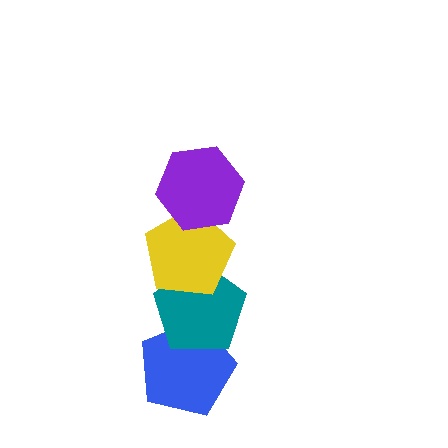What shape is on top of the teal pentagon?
The yellow pentagon is on top of the teal pentagon.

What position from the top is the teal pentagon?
The teal pentagon is 3rd from the top.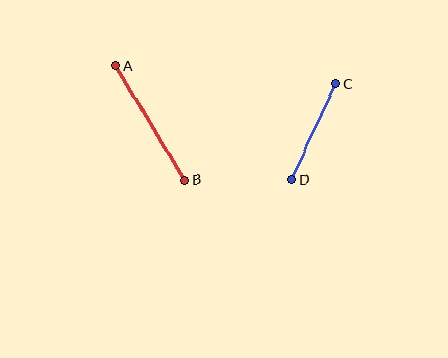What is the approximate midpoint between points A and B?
The midpoint is at approximately (150, 123) pixels.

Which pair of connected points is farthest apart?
Points A and B are farthest apart.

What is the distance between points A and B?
The distance is approximately 134 pixels.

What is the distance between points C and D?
The distance is approximately 106 pixels.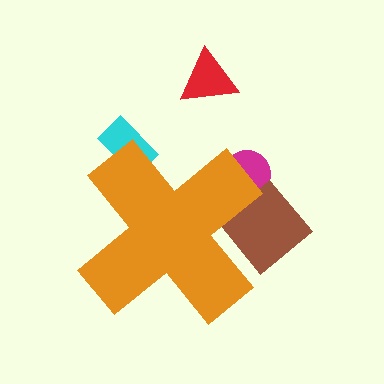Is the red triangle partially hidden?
No, the red triangle is fully visible.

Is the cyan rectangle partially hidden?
Yes, the cyan rectangle is partially hidden behind the orange cross.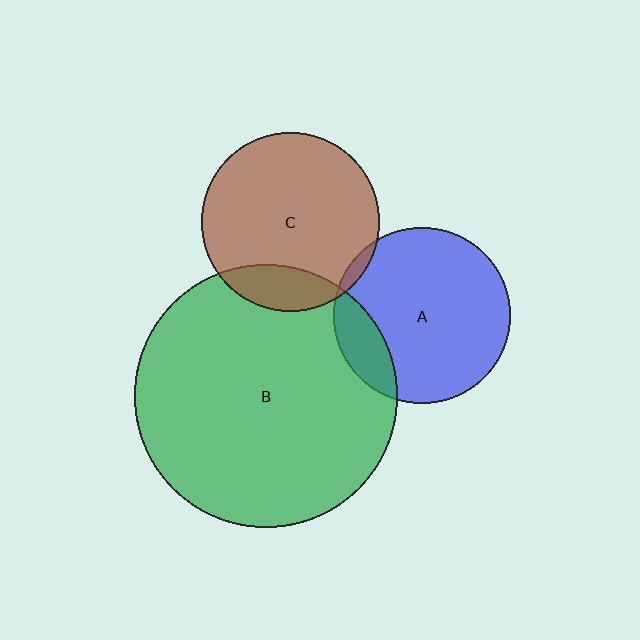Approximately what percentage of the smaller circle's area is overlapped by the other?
Approximately 15%.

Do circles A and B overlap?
Yes.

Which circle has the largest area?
Circle B (green).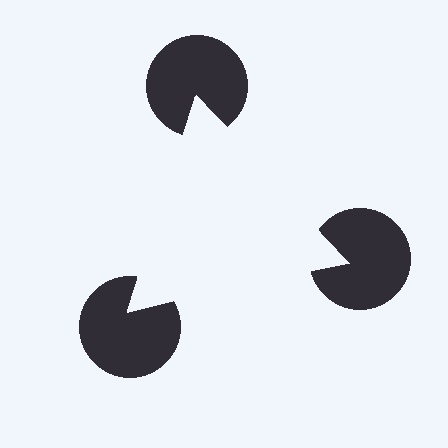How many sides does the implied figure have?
3 sides.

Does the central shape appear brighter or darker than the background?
It typically appears slightly brighter than the background, even though no actual brightness change is drawn.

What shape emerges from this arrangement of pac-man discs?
An illusory triangle — its edges are inferred from the aligned wedge cuts in the pac-man discs, not physically drawn.